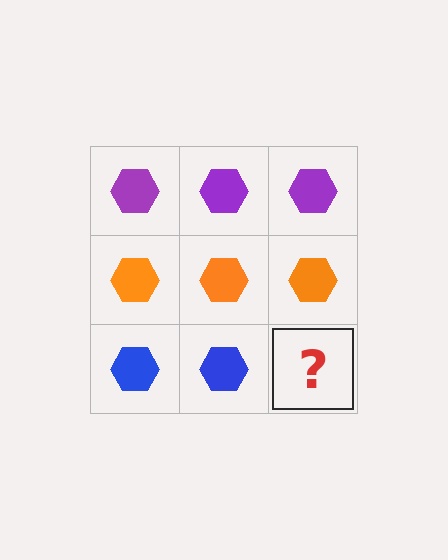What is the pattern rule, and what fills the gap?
The rule is that each row has a consistent color. The gap should be filled with a blue hexagon.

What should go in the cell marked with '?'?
The missing cell should contain a blue hexagon.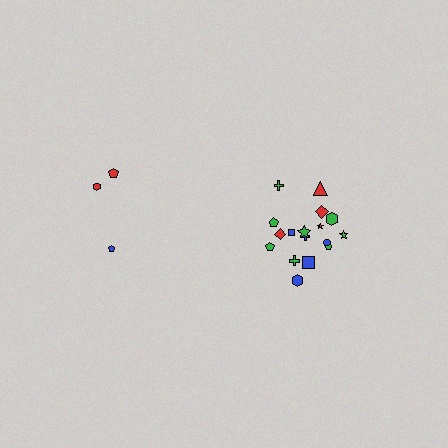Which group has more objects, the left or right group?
The right group.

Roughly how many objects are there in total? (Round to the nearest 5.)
Roughly 20 objects in total.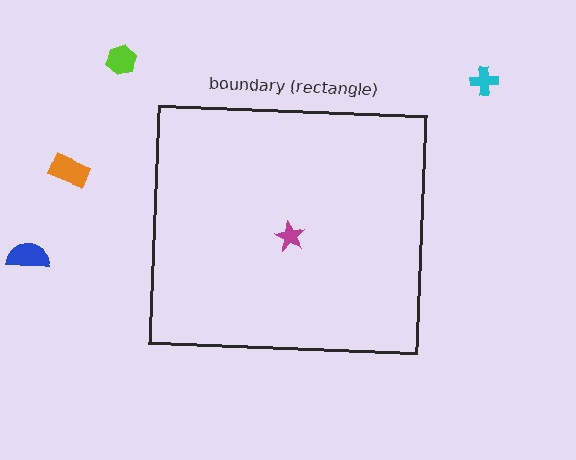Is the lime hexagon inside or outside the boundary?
Outside.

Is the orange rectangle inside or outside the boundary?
Outside.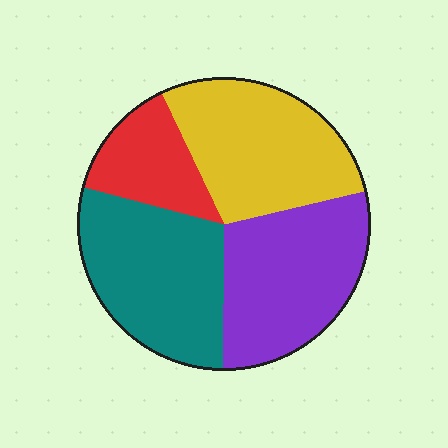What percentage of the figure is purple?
Purple takes up about one quarter (1/4) of the figure.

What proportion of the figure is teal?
Teal covers around 30% of the figure.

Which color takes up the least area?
Red, at roughly 15%.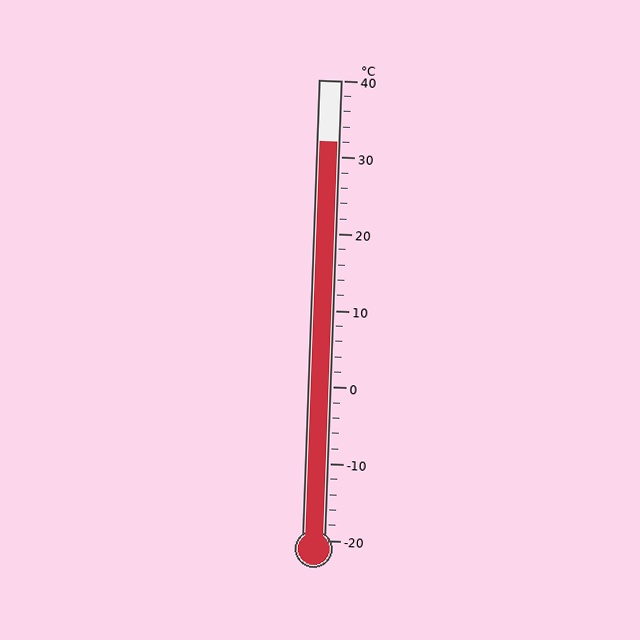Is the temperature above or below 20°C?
The temperature is above 20°C.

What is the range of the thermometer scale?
The thermometer scale ranges from -20°C to 40°C.